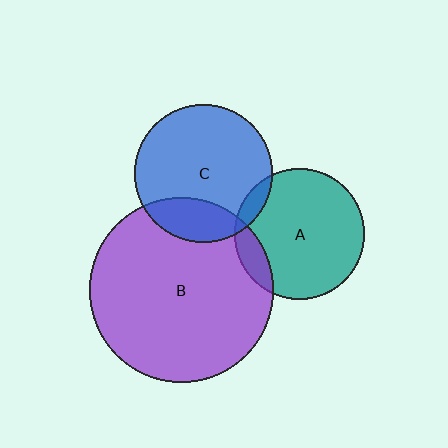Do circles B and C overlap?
Yes.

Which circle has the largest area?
Circle B (purple).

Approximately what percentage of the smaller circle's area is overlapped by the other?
Approximately 20%.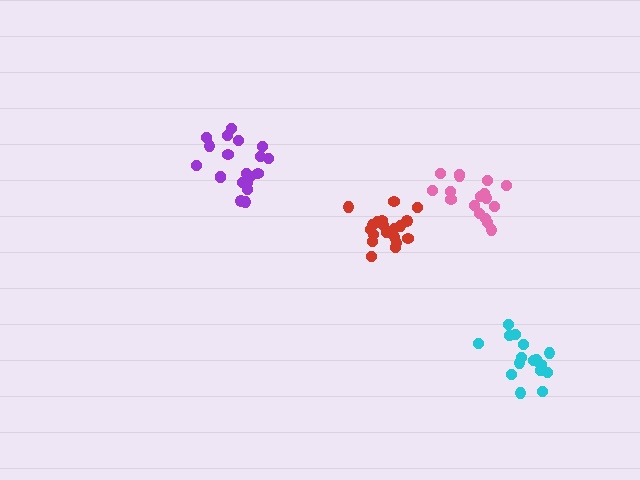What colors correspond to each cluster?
The clusters are colored: pink, cyan, purple, red.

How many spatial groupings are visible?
There are 4 spatial groupings.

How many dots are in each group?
Group 1: 17 dots, Group 2: 16 dots, Group 3: 20 dots, Group 4: 20 dots (73 total).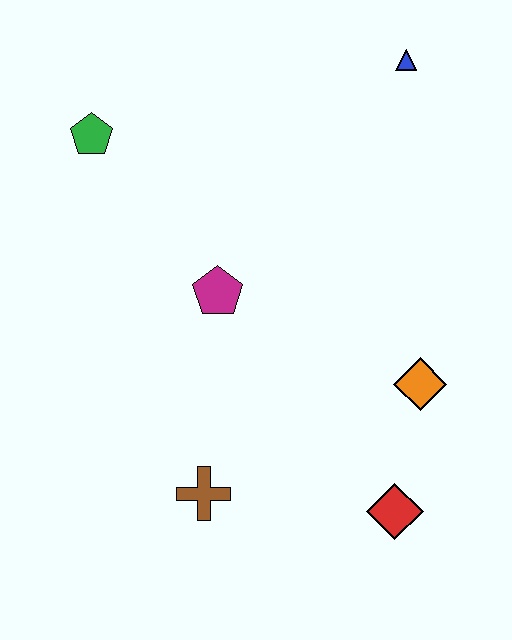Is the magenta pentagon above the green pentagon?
No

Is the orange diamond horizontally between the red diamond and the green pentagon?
No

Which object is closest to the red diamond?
The orange diamond is closest to the red diamond.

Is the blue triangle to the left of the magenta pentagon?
No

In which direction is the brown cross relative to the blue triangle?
The brown cross is below the blue triangle.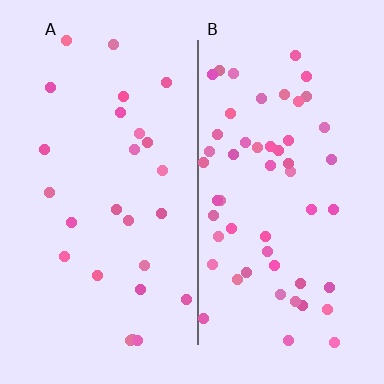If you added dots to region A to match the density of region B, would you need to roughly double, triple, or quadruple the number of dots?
Approximately double.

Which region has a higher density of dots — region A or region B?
B (the right).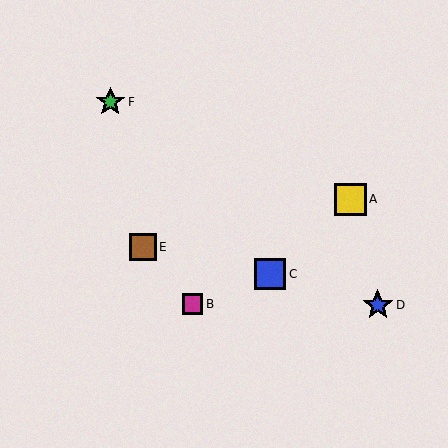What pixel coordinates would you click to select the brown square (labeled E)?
Click at (143, 247) to select the brown square E.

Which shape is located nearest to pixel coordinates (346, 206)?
The yellow square (labeled A) at (350, 199) is nearest to that location.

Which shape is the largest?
The yellow square (labeled A) is the largest.